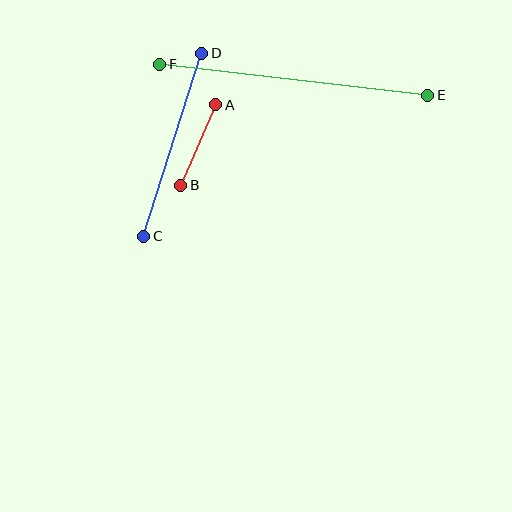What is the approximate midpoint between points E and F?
The midpoint is at approximately (294, 80) pixels.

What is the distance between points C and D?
The distance is approximately 192 pixels.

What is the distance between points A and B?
The distance is approximately 87 pixels.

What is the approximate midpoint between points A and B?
The midpoint is at approximately (198, 145) pixels.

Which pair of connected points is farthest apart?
Points E and F are farthest apart.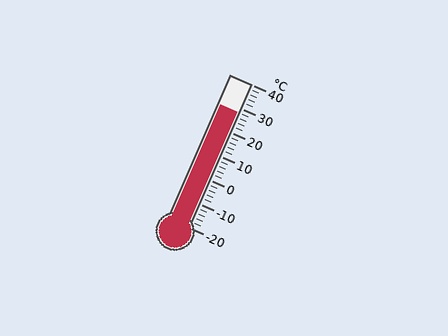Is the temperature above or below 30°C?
The temperature is below 30°C.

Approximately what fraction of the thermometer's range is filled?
The thermometer is filled to approximately 80% of its range.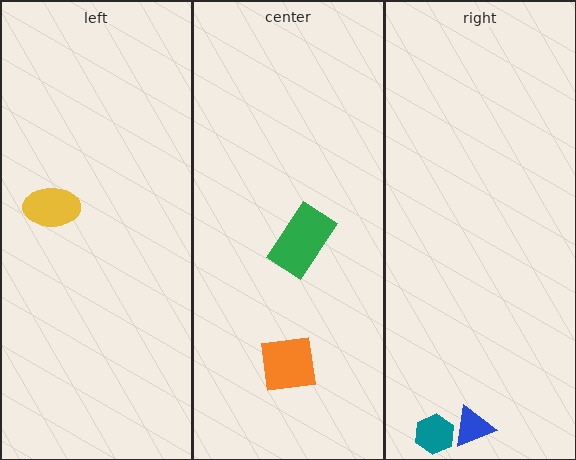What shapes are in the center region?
The orange square, the green rectangle.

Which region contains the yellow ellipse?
The left region.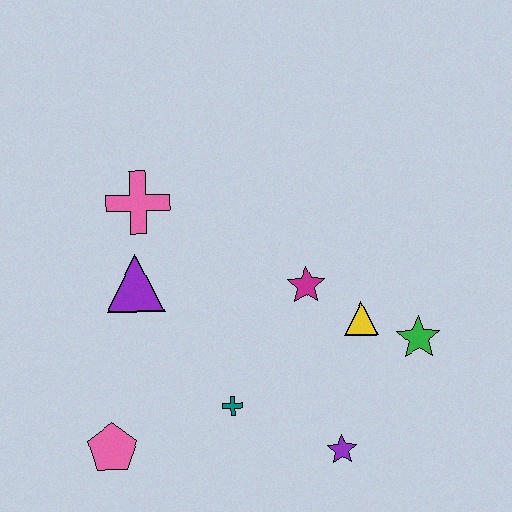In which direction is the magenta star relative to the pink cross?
The magenta star is to the right of the pink cross.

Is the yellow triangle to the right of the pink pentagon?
Yes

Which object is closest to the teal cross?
The purple star is closest to the teal cross.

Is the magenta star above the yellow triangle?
Yes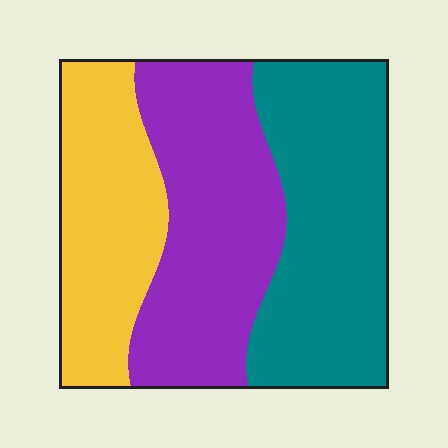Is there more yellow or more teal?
Teal.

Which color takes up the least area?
Yellow, at roughly 25%.